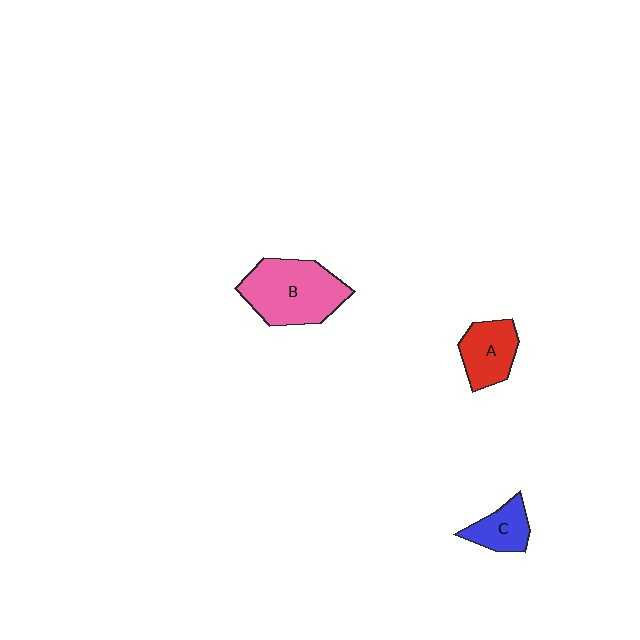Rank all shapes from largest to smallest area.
From largest to smallest: B (pink), A (red), C (blue).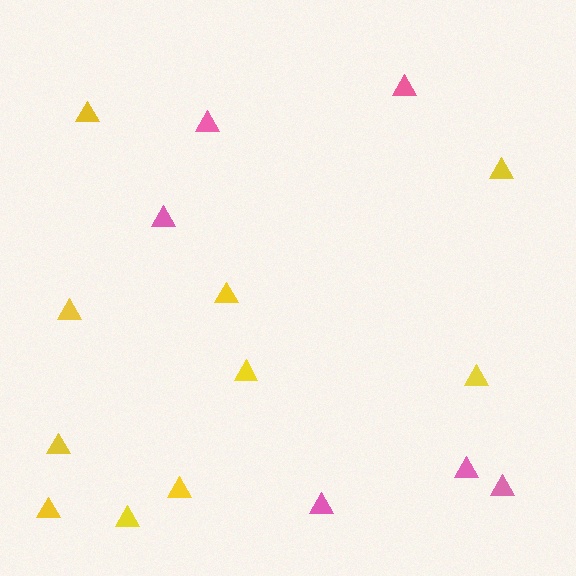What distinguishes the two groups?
There are 2 groups: one group of pink triangles (6) and one group of yellow triangles (10).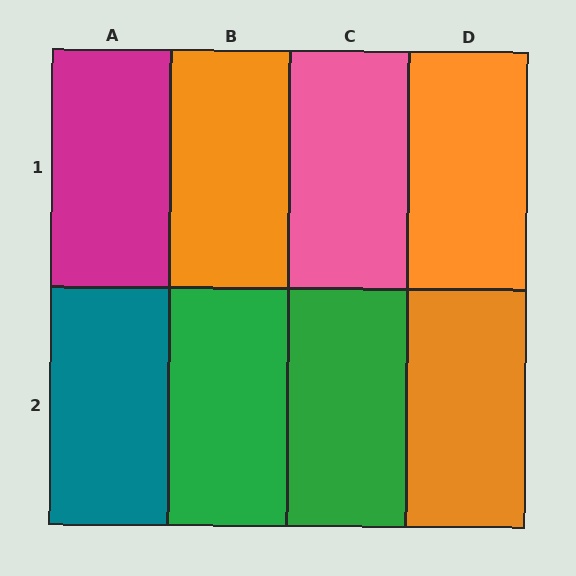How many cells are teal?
1 cell is teal.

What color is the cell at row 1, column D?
Orange.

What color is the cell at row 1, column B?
Orange.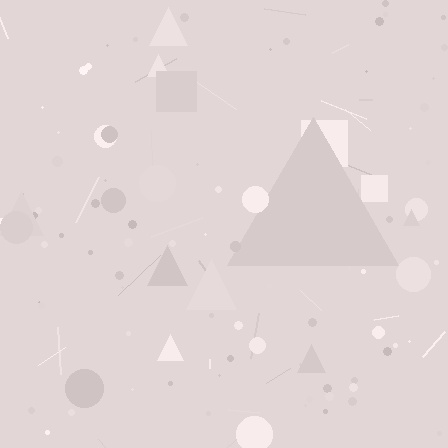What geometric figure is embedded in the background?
A triangle is embedded in the background.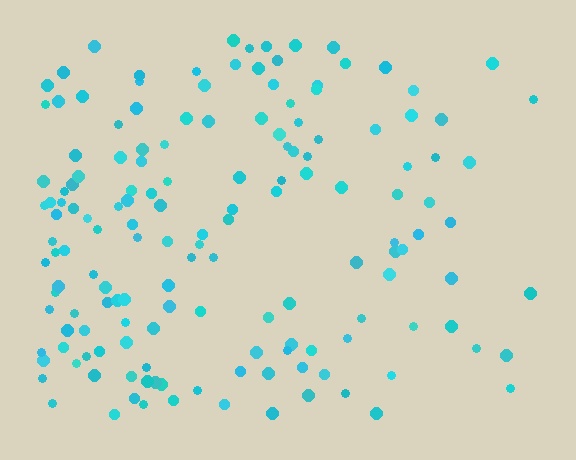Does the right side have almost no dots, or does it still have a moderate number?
Still a moderate number, just noticeably fewer than the left.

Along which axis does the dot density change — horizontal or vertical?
Horizontal.